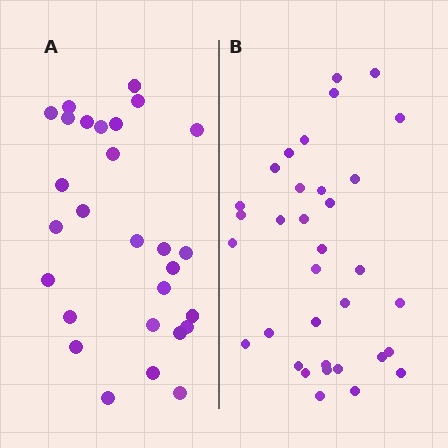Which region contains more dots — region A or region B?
Region B (the right region) has more dots.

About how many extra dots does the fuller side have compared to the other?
Region B has about 6 more dots than region A.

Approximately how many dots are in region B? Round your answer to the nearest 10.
About 30 dots. (The exact count is 34, which rounds to 30.)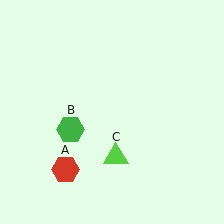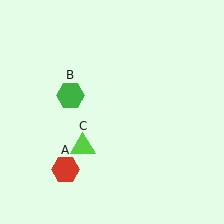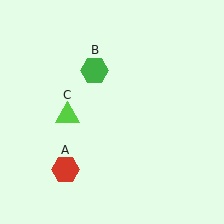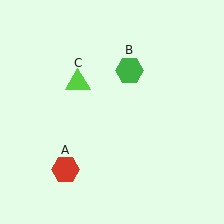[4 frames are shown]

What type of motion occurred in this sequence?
The green hexagon (object B), lime triangle (object C) rotated clockwise around the center of the scene.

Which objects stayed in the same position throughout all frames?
Red hexagon (object A) remained stationary.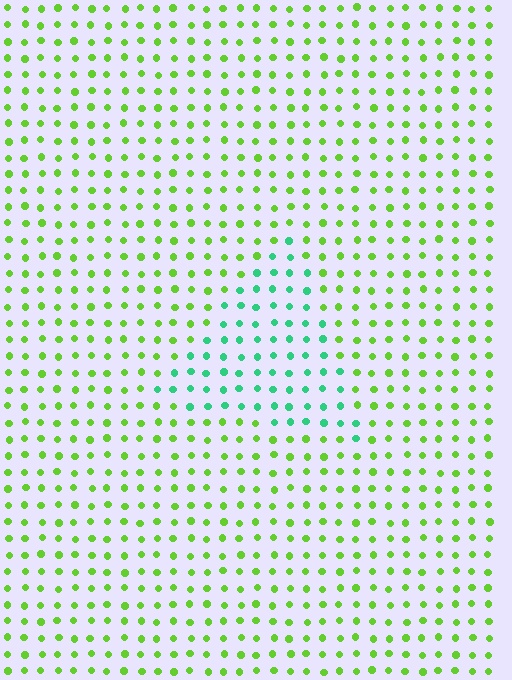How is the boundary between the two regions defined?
The boundary is defined purely by a slight shift in hue (about 51 degrees). Spacing, size, and orientation are identical on both sides.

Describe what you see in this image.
The image is filled with small lime elements in a uniform arrangement. A triangle-shaped region is visible where the elements are tinted to a slightly different hue, forming a subtle color boundary.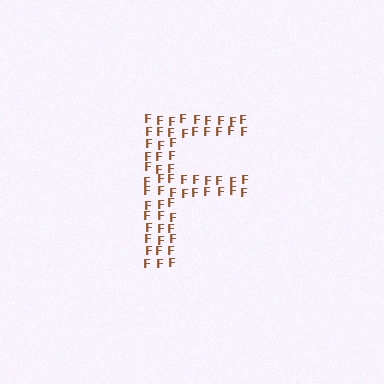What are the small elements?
The small elements are letter F's.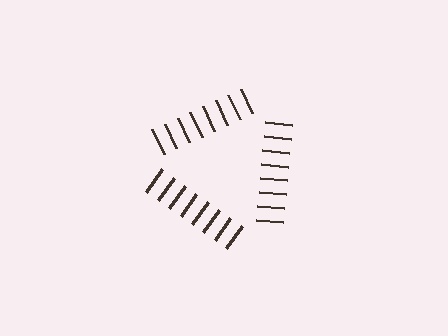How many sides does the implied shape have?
3 sides — the line-ends trace a triangle.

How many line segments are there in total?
24 — 8 along each of the 3 edges.